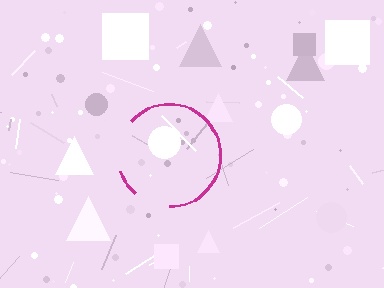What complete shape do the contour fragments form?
The contour fragments form a circle.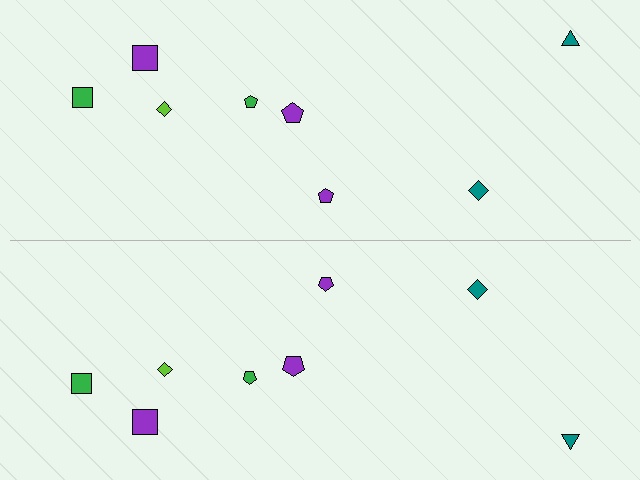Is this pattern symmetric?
Yes, this pattern has bilateral (reflection) symmetry.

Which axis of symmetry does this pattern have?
The pattern has a horizontal axis of symmetry running through the center of the image.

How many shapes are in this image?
There are 16 shapes in this image.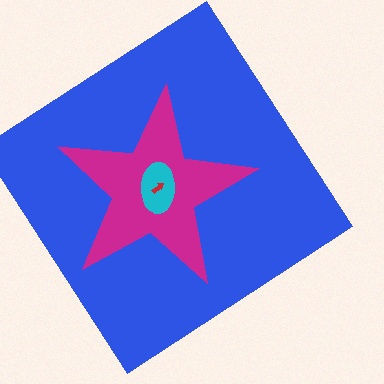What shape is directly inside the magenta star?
The cyan ellipse.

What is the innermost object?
The red arrow.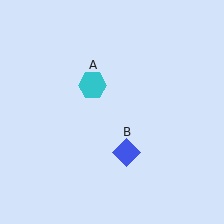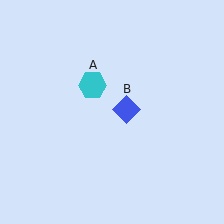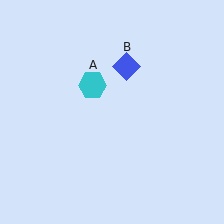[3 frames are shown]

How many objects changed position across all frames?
1 object changed position: blue diamond (object B).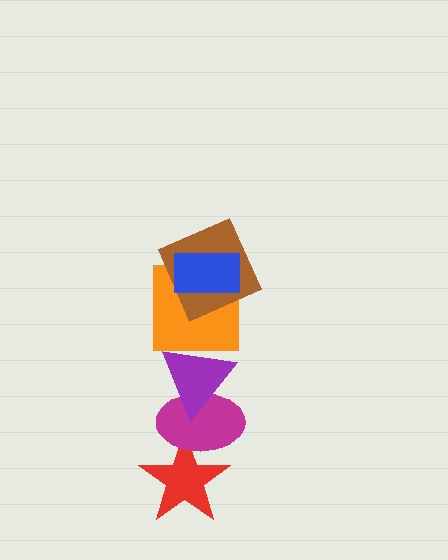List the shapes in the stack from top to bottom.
From top to bottom: the blue rectangle, the brown square, the orange square, the purple triangle, the magenta ellipse, the red star.